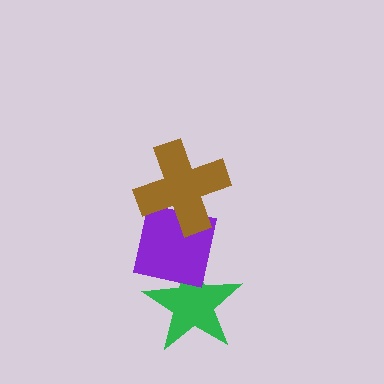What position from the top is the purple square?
The purple square is 2nd from the top.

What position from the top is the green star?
The green star is 3rd from the top.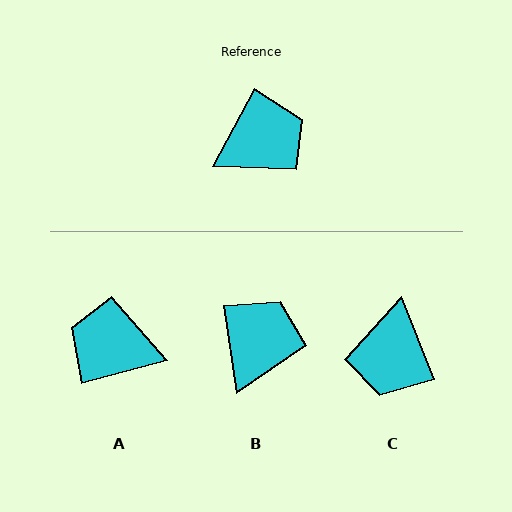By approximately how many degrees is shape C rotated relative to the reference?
Approximately 130 degrees clockwise.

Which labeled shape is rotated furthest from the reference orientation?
A, about 133 degrees away.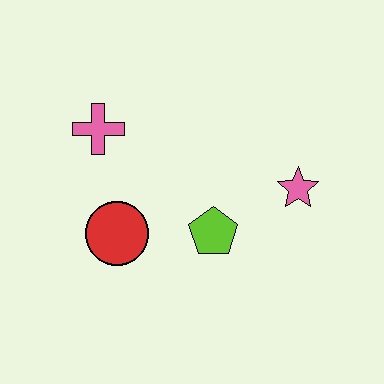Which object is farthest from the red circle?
The pink star is farthest from the red circle.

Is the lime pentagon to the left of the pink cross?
No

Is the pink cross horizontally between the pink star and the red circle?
No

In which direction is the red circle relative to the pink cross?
The red circle is below the pink cross.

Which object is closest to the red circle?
The lime pentagon is closest to the red circle.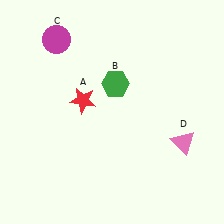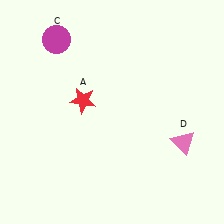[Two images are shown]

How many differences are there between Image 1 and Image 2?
There is 1 difference between the two images.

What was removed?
The green hexagon (B) was removed in Image 2.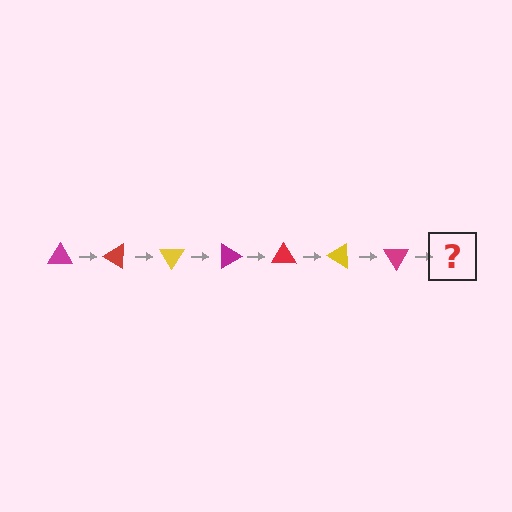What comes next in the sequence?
The next element should be a red triangle, rotated 210 degrees from the start.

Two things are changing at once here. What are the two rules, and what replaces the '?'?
The two rules are that it rotates 30 degrees each step and the color cycles through magenta, red, and yellow. The '?' should be a red triangle, rotated 210 degrees from the start.